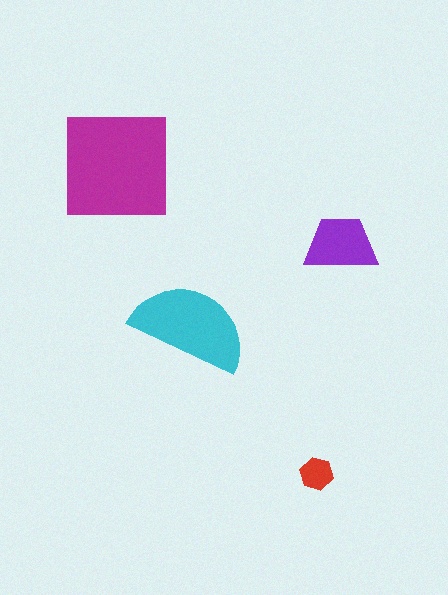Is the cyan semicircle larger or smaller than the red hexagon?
Larger.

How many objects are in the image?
There are 4 objects in the image.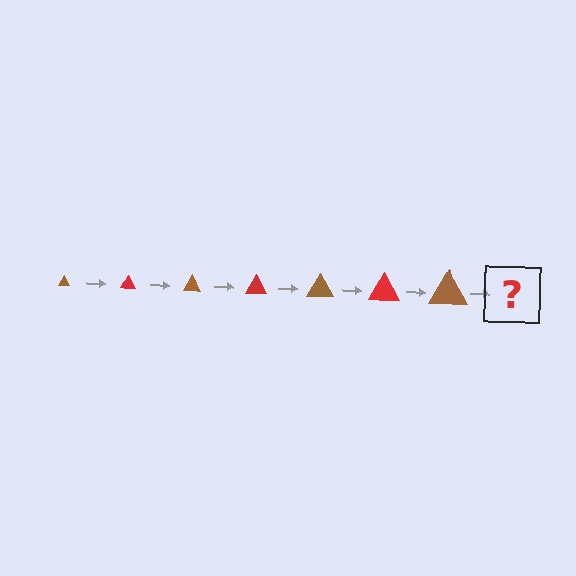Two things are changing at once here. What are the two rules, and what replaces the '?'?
The two rules are that the triangle grows larger each step and the color cycles through brown and red. The '?' should be a red triangle, larger than the previous one.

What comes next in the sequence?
The next element should be a red triangle, larger than the previous one.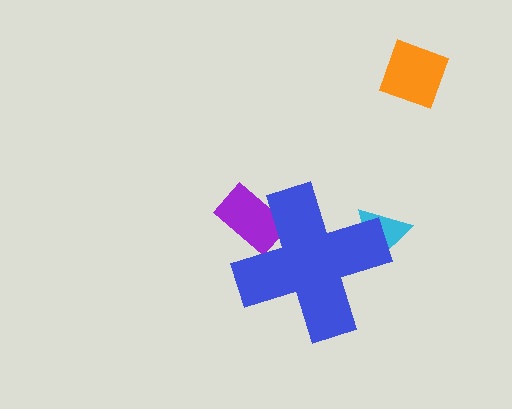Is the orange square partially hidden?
No, the orange square is fully visible.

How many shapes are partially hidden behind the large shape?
2 shapes are partially hidden.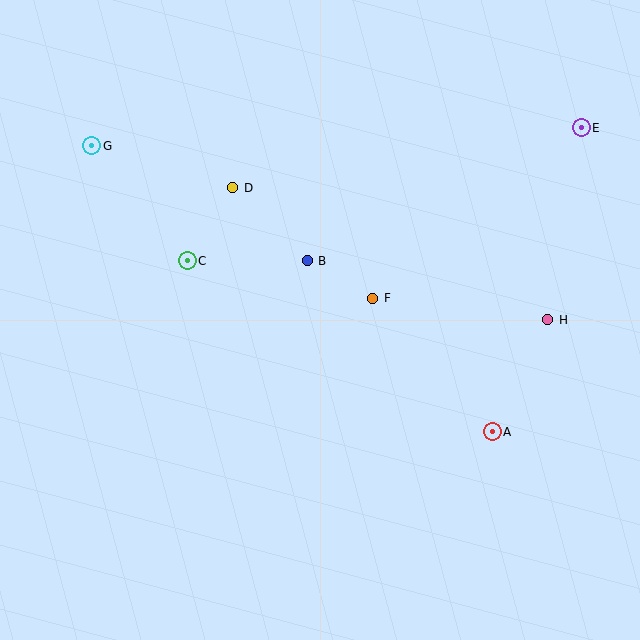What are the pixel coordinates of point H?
Point H is at (548, 320).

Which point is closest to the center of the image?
Point F at (373, 298) is closest to the center.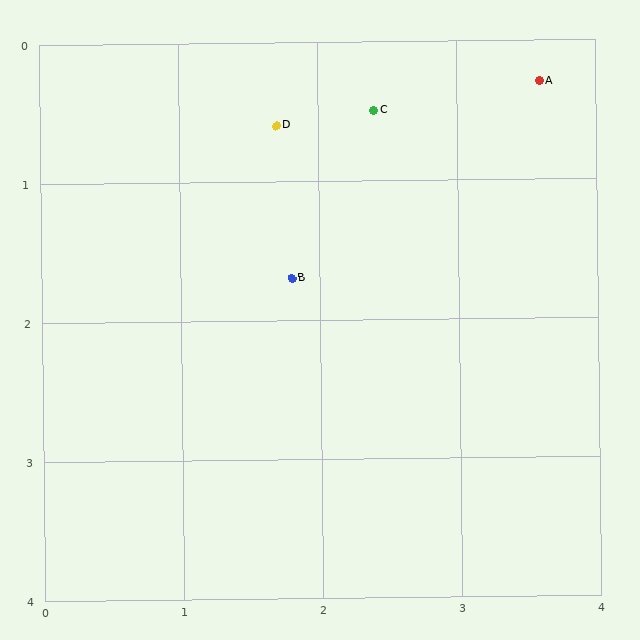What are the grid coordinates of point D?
Point D is at approximately (1.7, 0.6).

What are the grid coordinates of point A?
Point A is at approximately (3.6, 0.3).